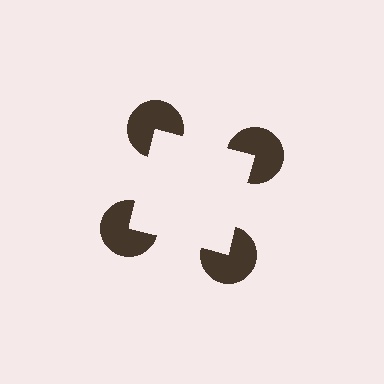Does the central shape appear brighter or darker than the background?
It typically appears slightly brighter than the background, even though no actual brightness change is drawn.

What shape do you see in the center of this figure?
An illusory square — its edges are inferred from the aligned wedge cuts in the pac-man discs, not physically drawn.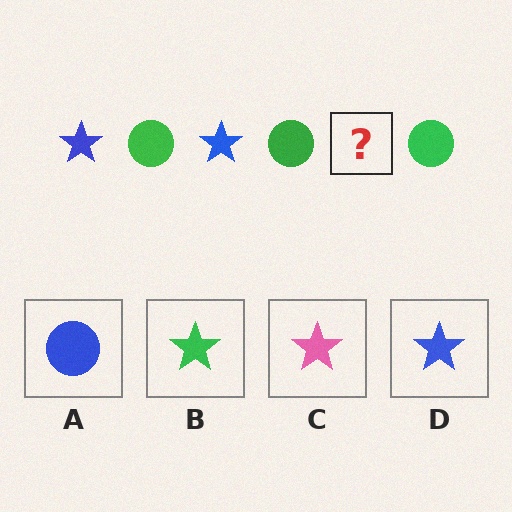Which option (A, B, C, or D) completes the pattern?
D.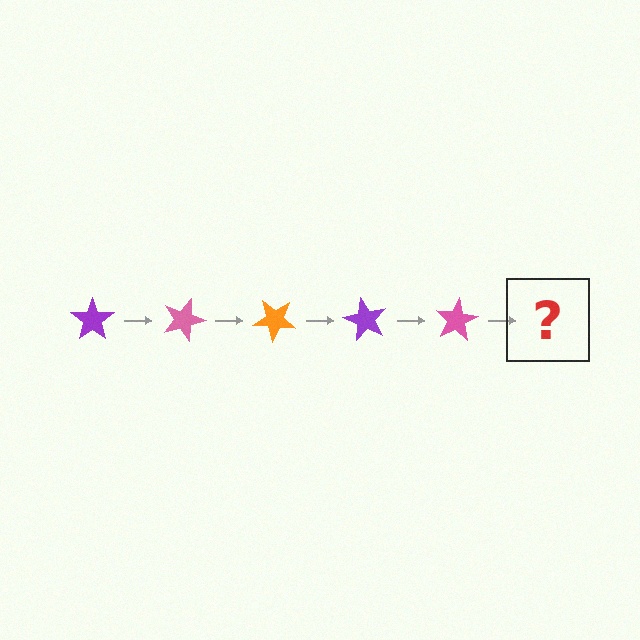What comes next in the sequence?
The next element should be an orange star, rotated 100 degrees from the start.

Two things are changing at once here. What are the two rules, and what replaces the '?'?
The two rules are that it rotates 20 degrees each step and the color cycles through purple, pink, and orange. The '?' should be an orange star, rotated 100 degrees from the start.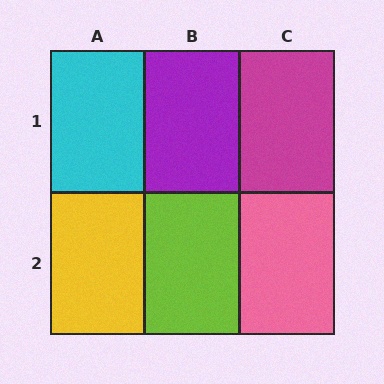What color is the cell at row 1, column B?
Purple.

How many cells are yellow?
1 cell is yellow.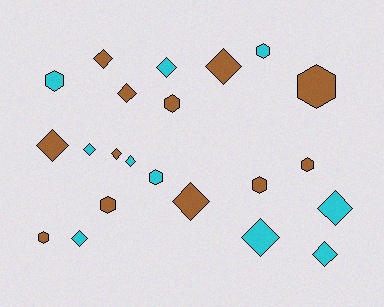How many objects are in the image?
There are 22 objects.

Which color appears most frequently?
Brown, with 12 objects.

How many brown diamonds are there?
There are 6 brown diamonds.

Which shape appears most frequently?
Diamond, with 13 objects.